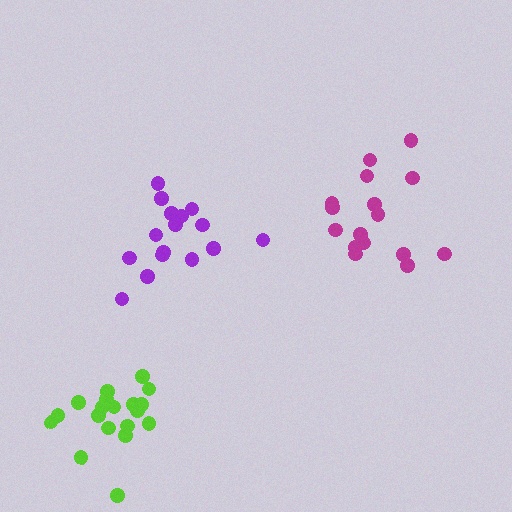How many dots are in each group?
Group 1: 16 dots, Group 2: 16 dots, Group 3: 19 dots (51 total).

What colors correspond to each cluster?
The clusters are colored: purple, magenta, lime.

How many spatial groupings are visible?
There are 3 spatial groupings.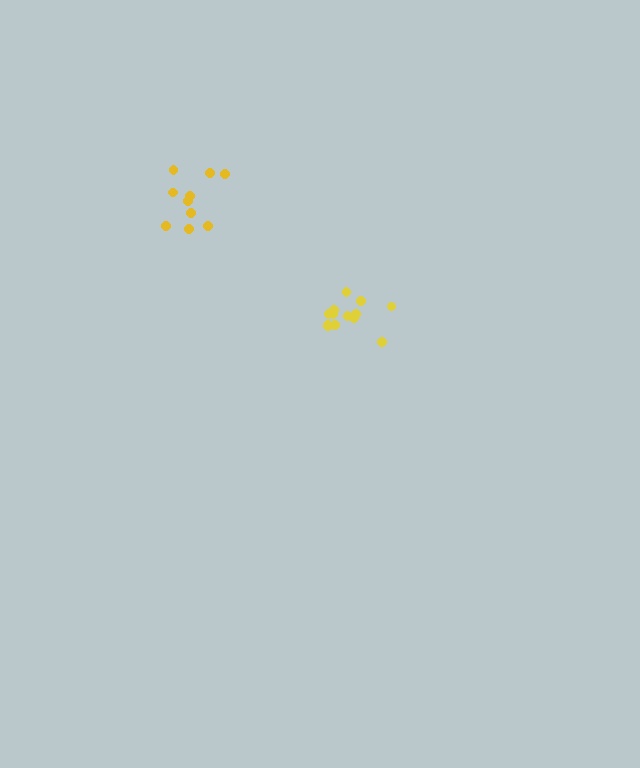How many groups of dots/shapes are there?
There are 2 groups.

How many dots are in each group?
Group 1: 13 dots, Group 2: 10 dots (23 total).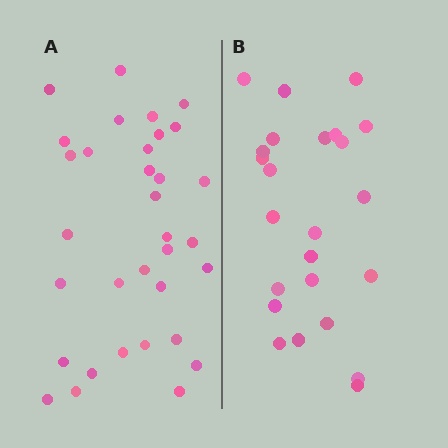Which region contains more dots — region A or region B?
Region A (the left region) has more dots.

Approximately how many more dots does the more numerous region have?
Region A has roughly 8 or so more dots than region B.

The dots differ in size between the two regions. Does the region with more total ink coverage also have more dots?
No. Region B has more total ink coverage because its dots are larger, but region A actually contains more individual dots. Total area can be misleading — the number of items is what matters here.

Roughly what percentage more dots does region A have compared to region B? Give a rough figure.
About 40% more.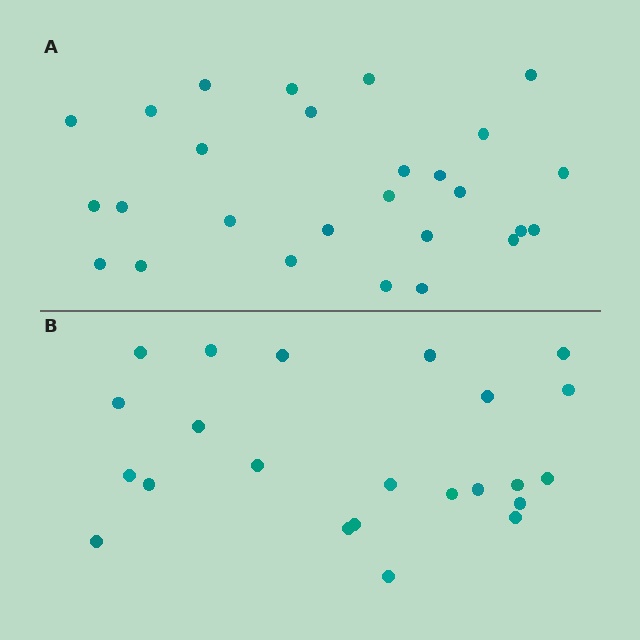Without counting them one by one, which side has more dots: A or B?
Region A (the top region) has more dots.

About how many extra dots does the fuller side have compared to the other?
Region A has about 4 more dots than region B.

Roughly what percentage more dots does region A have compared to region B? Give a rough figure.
About 15% more.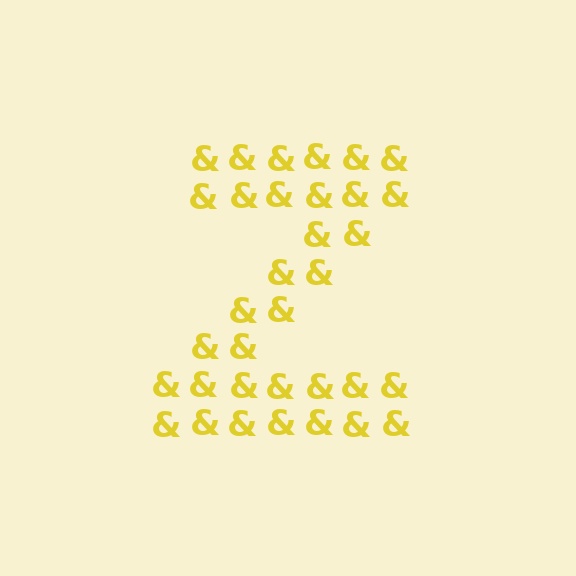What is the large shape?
The large shape is the letter Z.